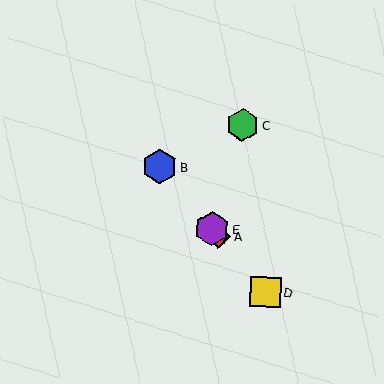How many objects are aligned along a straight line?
4 objects (A, B, D, E) are aligned along a straight line.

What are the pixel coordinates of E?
Object E is at (212, 229).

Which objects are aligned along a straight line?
Objects A, B, D, E are aligned along a straight line.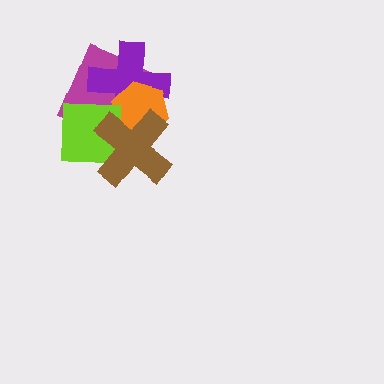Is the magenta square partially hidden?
Yes, it is partially covered by another shape.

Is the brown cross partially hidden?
No, no other shape covers it.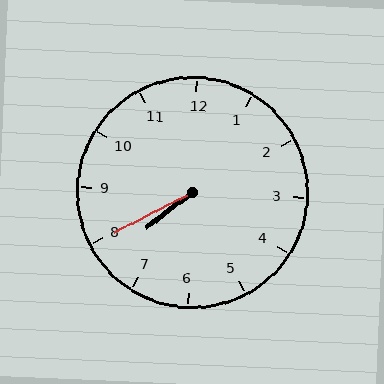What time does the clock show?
7:40.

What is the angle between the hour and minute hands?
Approximately 10 degrees.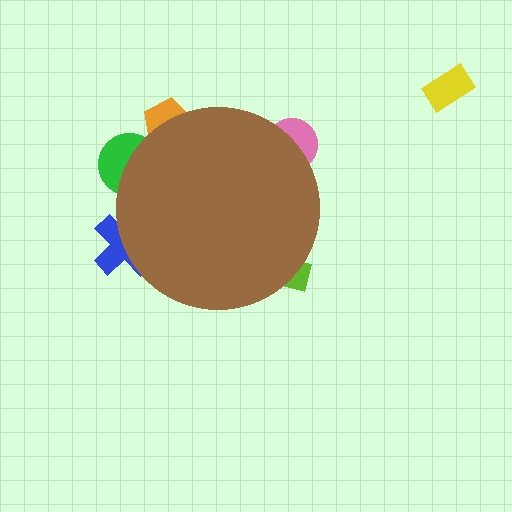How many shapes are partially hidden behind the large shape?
5 shapes are partially hidden.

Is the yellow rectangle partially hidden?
No, the yellow rectangle is fully visible.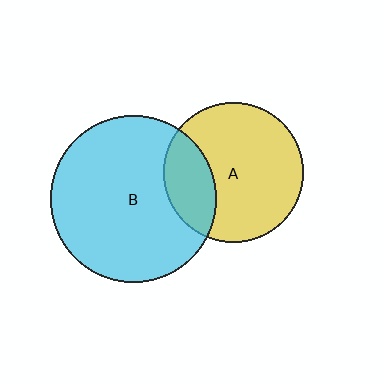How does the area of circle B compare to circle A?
Approximately 1.4 times.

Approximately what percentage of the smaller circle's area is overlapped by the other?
Approximately 25%.